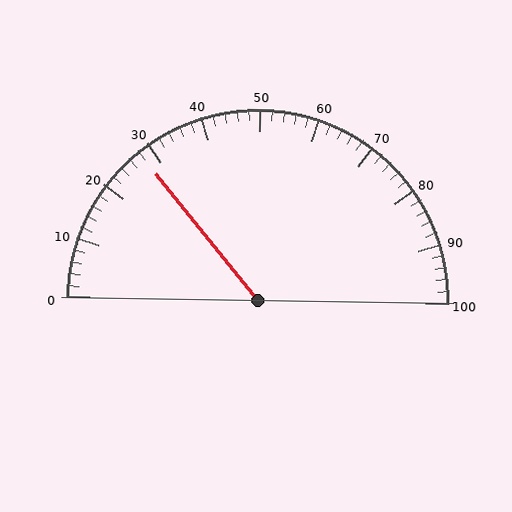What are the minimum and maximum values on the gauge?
The gauge ranges from 0 to 100.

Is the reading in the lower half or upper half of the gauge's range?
The reading is in the lower half of the range (0 to 100).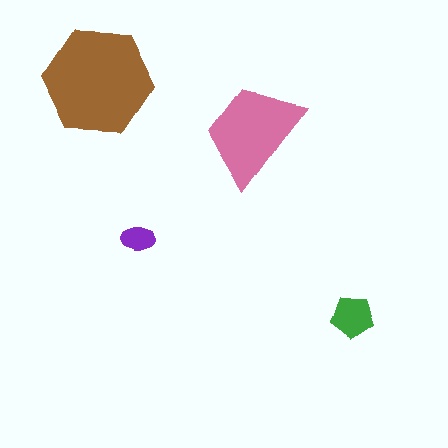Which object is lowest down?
The green pentagon is bottommost.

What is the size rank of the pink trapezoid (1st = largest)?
2nd.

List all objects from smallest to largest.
The purple ellipse, the green pentagon, the pink trapezoid, the brown hexagon.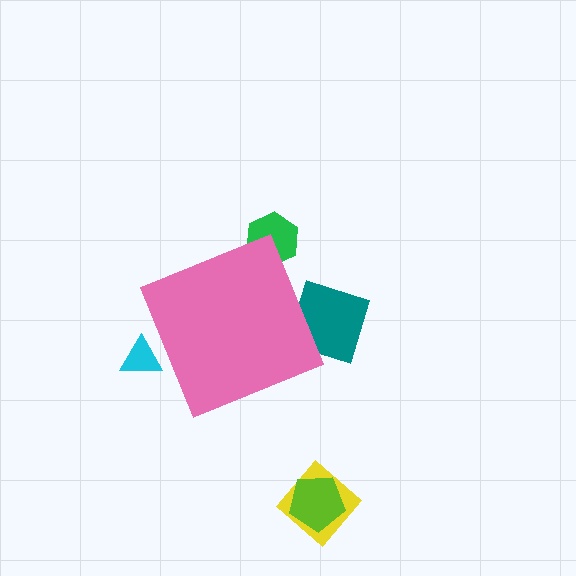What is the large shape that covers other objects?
A pink diamond.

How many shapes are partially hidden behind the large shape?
3 shapes are partially hidden.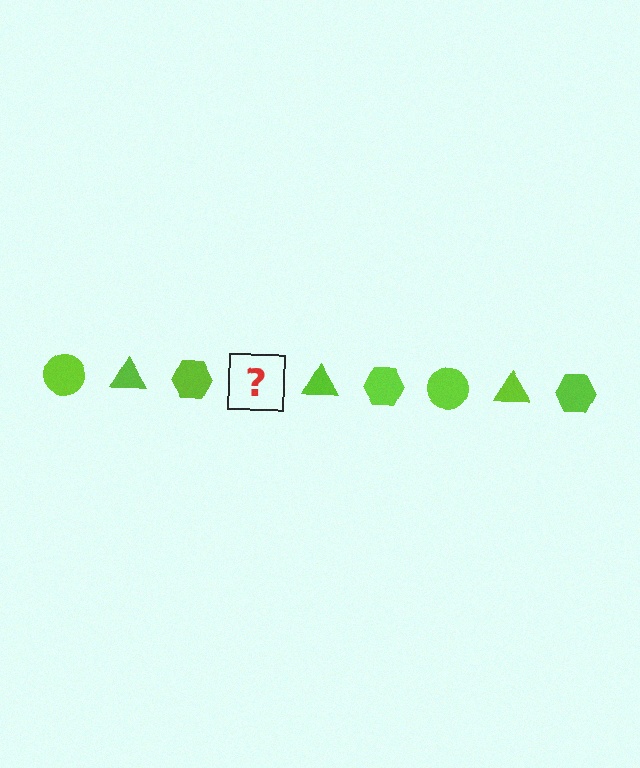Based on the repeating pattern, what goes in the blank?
The blank should be a lime circle.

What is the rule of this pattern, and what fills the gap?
The rule is that the pattern cycles through circle, triangle, hexagon shapes in lime. The gap should be filled with a lime circle.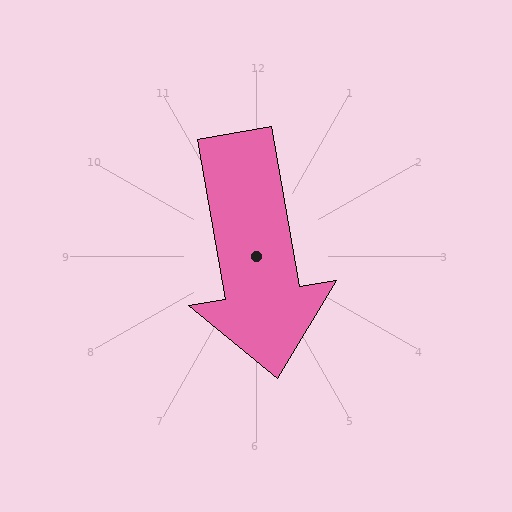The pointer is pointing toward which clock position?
Roughly 6 o'clock.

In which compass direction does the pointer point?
South.